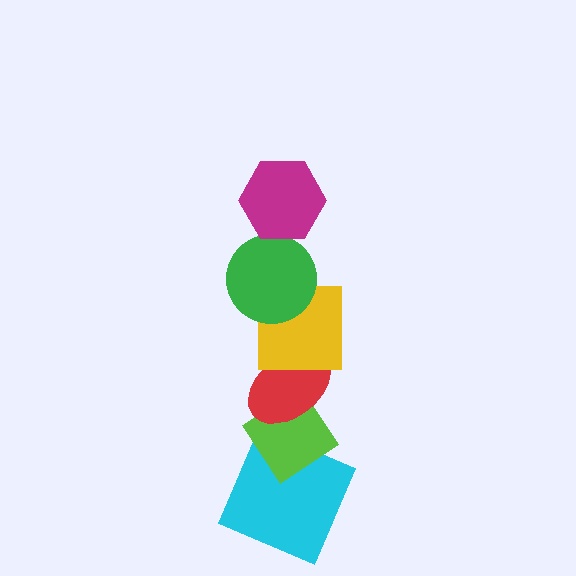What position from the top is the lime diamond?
The lime diamond is 5th from the top.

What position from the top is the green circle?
The green circle is 2nd from the top.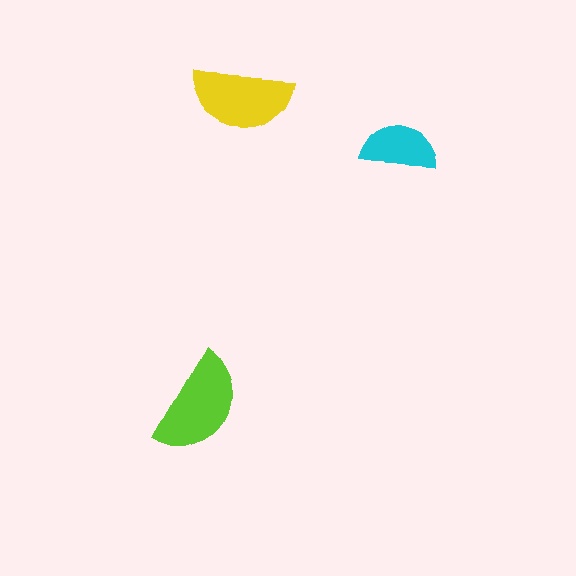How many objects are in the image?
There are 3 objects in the image.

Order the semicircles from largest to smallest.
the lime one, the yellow one, the cyan one.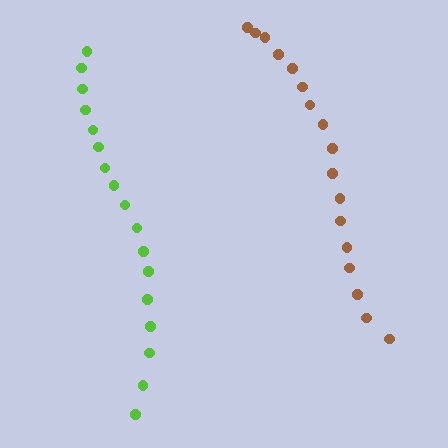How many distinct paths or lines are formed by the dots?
There are 2 distinct paths.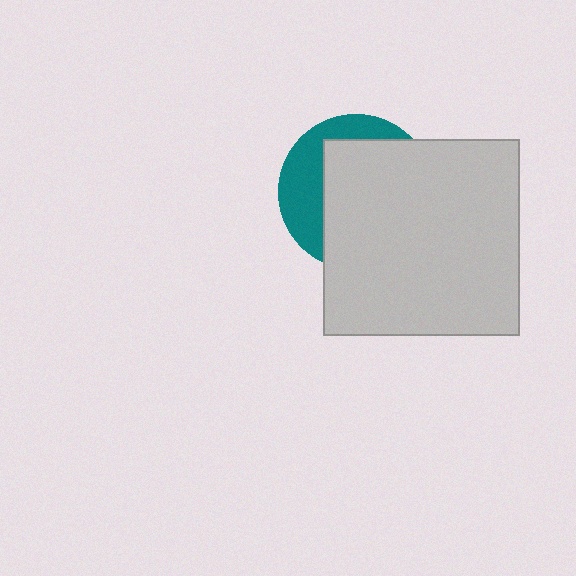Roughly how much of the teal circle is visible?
A small part of it is visible (roughly 34%).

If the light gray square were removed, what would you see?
You would see the complete teal circle.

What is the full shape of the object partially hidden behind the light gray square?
The partially hidden object is a teal circle.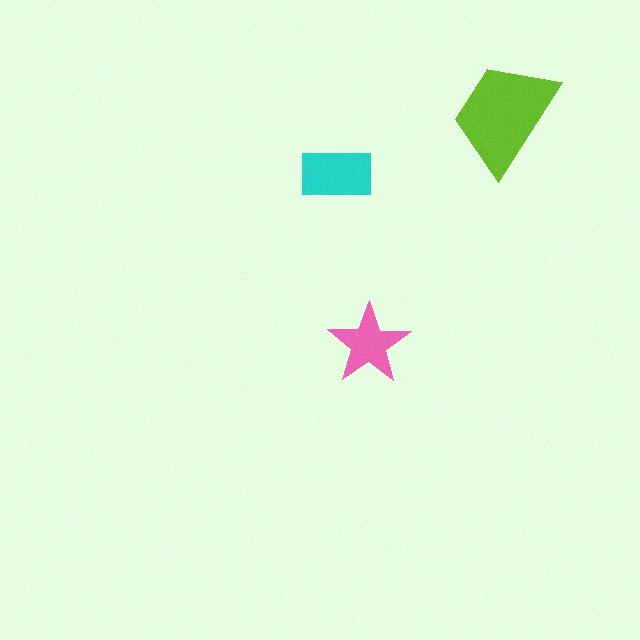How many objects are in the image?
There are 3 objects in the image.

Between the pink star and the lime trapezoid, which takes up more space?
The lime trapezoid.